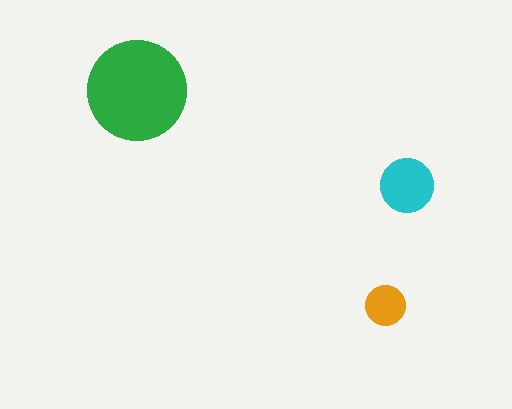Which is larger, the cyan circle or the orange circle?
The cyan one.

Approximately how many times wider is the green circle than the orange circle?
About 2.5 times wider.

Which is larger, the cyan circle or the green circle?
The green one.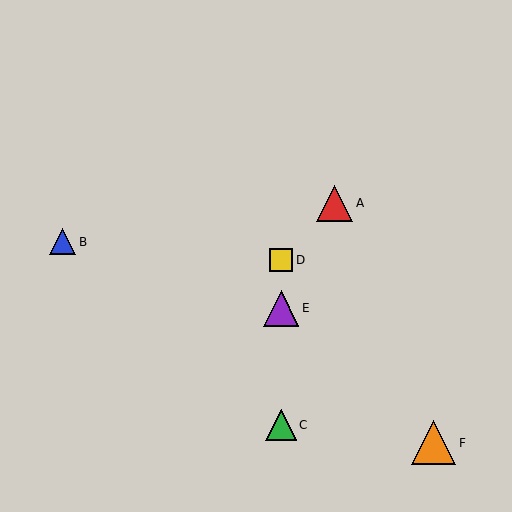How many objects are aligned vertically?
3 objects (C, D, E) are aligned vertically.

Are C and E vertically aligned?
Yes, both are at x≈281.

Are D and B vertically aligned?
No, D is at x≈281 and B is at x≈62.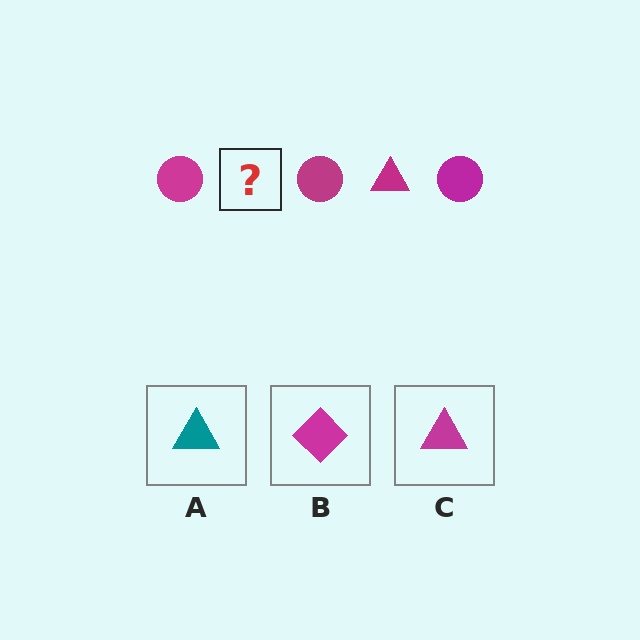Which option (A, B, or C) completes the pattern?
C.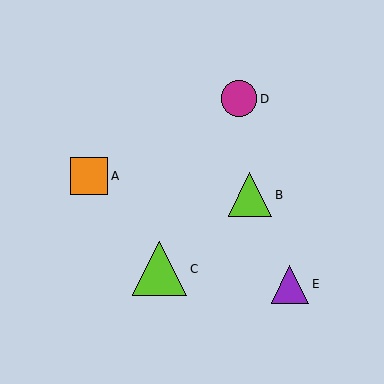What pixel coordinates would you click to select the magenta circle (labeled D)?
Click at (239, 99) to select the magenta circle D.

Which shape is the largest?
The lime triangle (labeled C) is the largest.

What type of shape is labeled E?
Shape E is a purple triangle.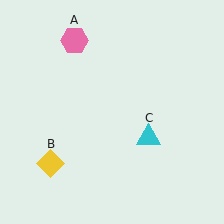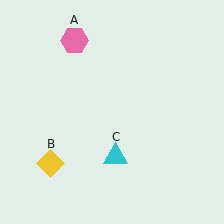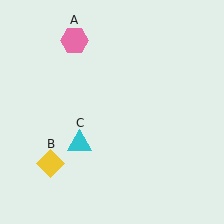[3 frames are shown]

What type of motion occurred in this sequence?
The cyan triangle (object C) rotated clockwise around the center of the scene.